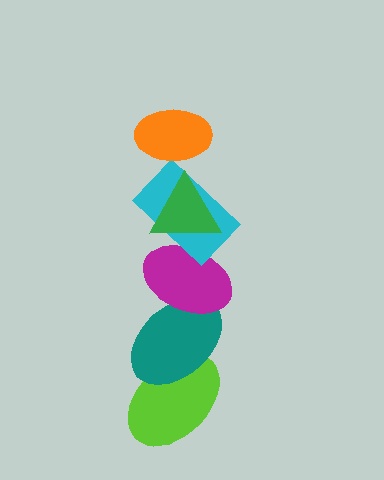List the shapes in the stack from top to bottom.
From top to bottom: the orange ellipse, the green triangle, the cyan rectangle, the magenta ellipse, the teal ellipse, the lime ellipse.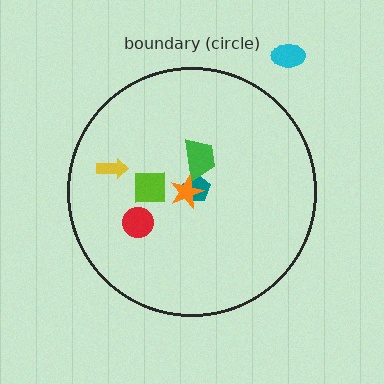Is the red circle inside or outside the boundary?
Inside.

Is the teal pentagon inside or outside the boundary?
Inside.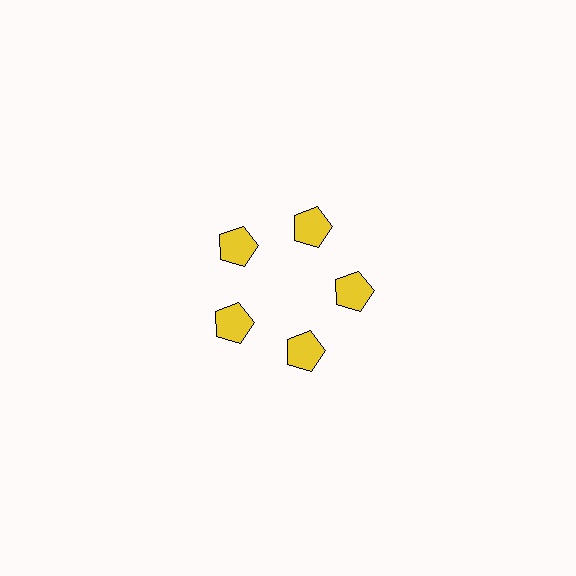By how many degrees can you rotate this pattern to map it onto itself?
The pattern maps onto itself every 72 degrees of rotation.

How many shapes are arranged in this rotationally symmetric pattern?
There are 5 shapes, arranged in 5 groups of 1.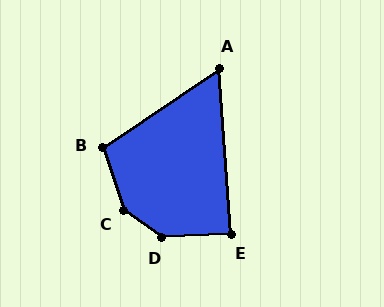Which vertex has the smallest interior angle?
A, at approximately 60 degrees.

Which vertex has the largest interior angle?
C, at approximately 143 degrees.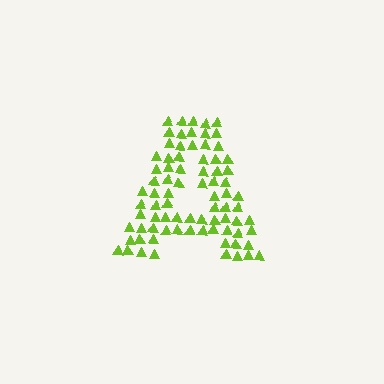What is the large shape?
The large shape is the letter A.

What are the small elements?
The small elements are triangles.